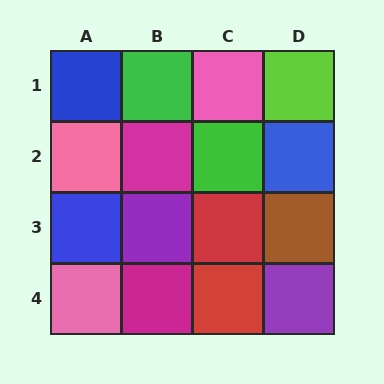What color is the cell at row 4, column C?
Red.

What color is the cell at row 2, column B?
Magenta.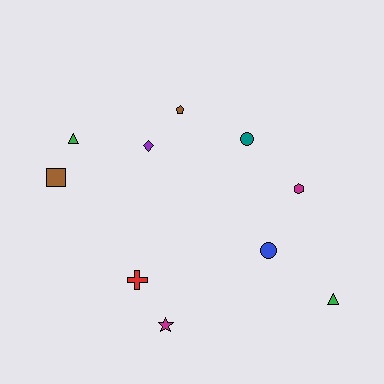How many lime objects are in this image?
There are no lime objects.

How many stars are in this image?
There is 1 star.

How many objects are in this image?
There are 10 objects.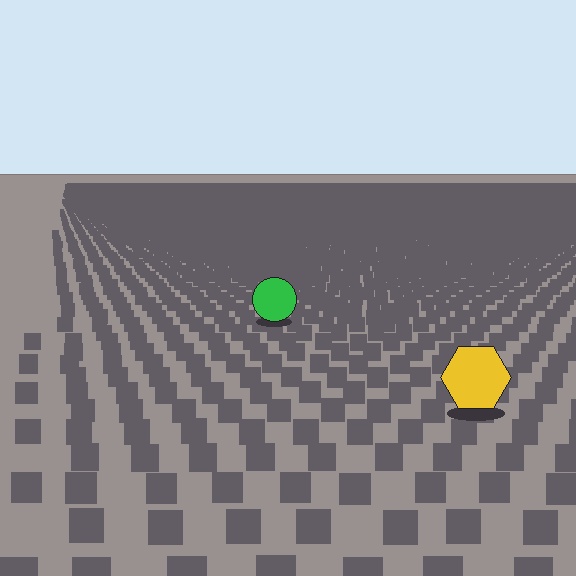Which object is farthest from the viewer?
The green circle is farthest from the viewer. It appears smaller and the ground texture around it is denser.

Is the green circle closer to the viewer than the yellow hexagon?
No. The yellow hexagon is closer — you can tell from the texture gradient: the ground texture is coarser near it.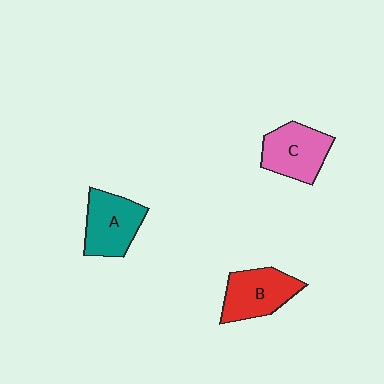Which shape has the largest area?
Shape A (teal).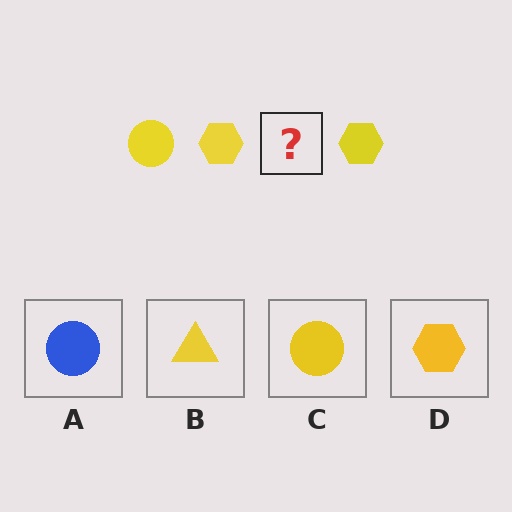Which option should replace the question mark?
Option C.